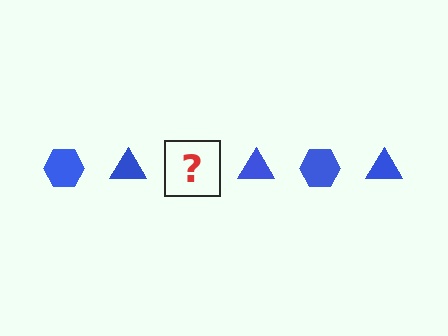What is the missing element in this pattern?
The missing element is a blue hexagon.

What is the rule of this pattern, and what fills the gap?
The rule is that the pattern cycles through hexagon, triangle shapes in blue. The gap should be filled with a blue hexagon.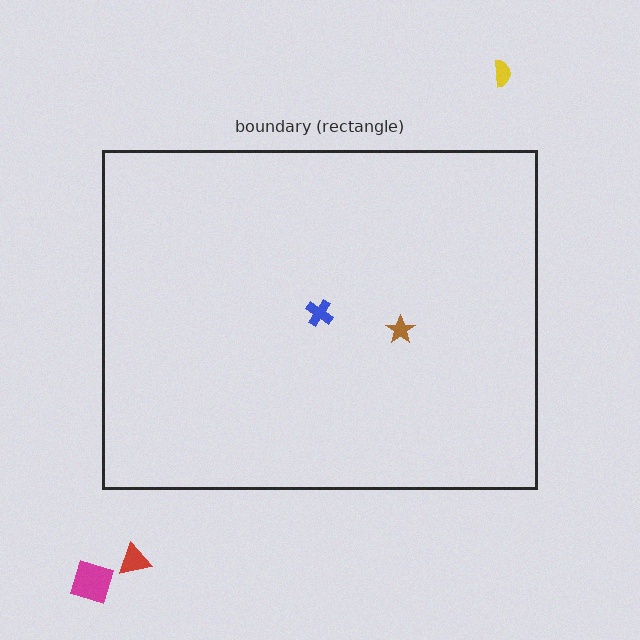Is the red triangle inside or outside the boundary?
Outside.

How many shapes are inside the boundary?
2 inside, 3 outside.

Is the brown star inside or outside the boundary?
Inside.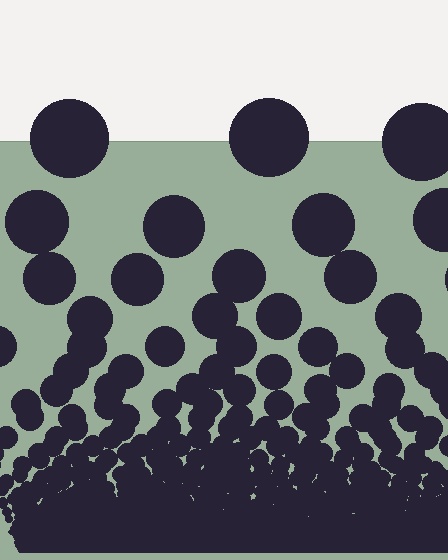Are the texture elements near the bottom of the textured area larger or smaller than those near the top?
Smaller. The gradient is inverted — elements near the bottom are smaller and denser.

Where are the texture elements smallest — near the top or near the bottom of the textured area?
Near the bottom.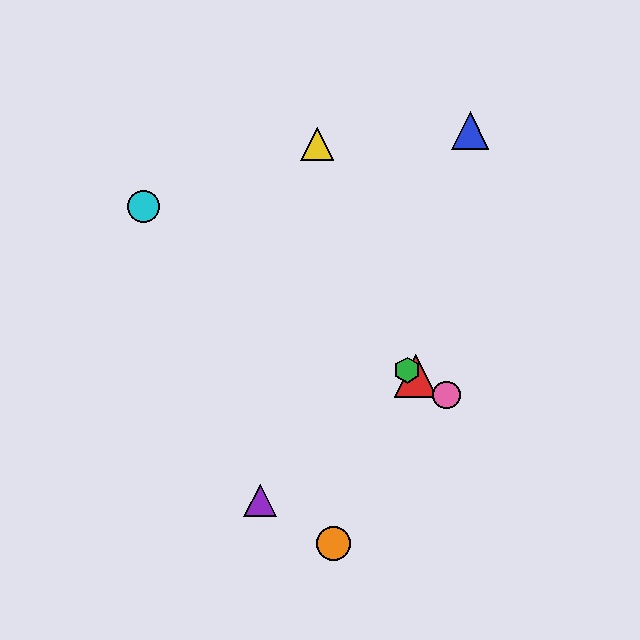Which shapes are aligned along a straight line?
The red triangle, the green hexagon, the cyan circle, the pink circle are aligned along a straight line.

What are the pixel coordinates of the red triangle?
The red triangle is at (416, 376).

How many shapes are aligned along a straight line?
4 shapes (the red triangle, the green hexagon, the cyan circle, the pink circle) are aligned along a straight line.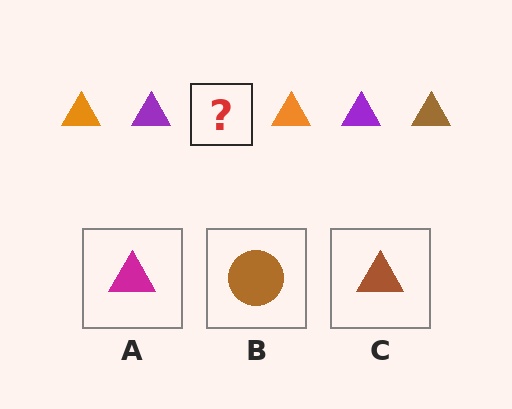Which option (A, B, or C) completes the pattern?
C.